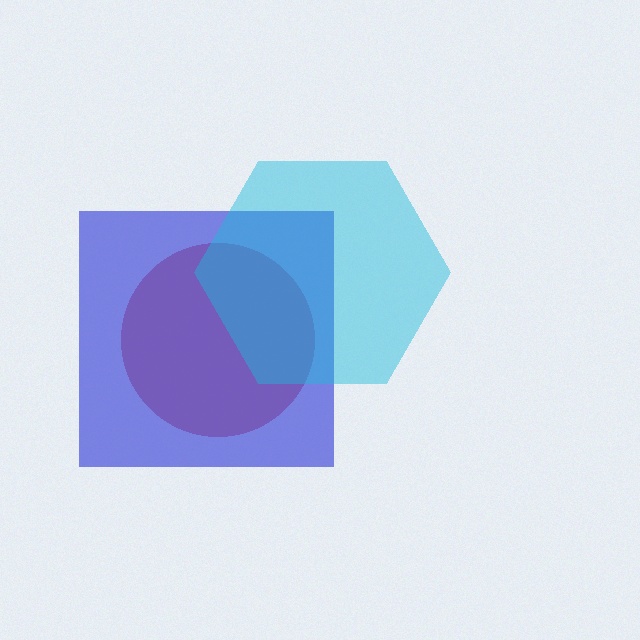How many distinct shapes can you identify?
There are 3 distinct shapes: a red circle, a blue square, a cyan hexagon.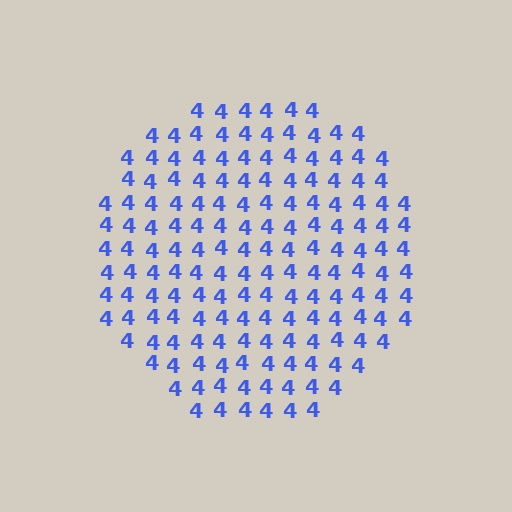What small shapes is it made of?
It is made of small digit 4's.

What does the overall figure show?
The overall figure shows a circle.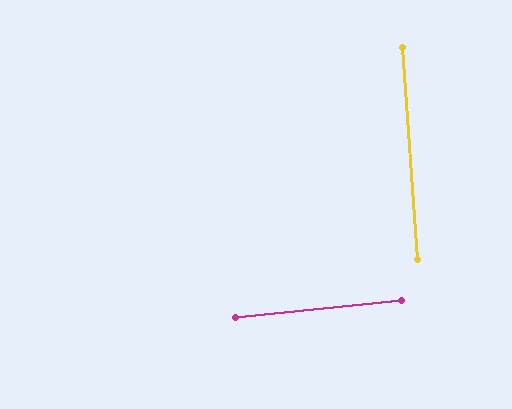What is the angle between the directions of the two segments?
Approximately 88 degrees.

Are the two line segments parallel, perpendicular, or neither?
Perpendicular — they meet at approximately 88°.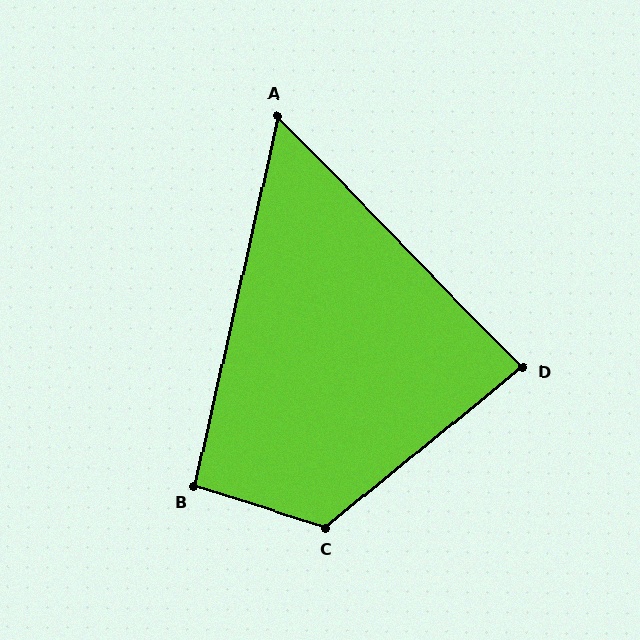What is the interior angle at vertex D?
Approximately 85 degrees (acute).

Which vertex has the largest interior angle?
C, at approximately 123 degrees.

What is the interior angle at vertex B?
Approximately 95 degrees (obtuse).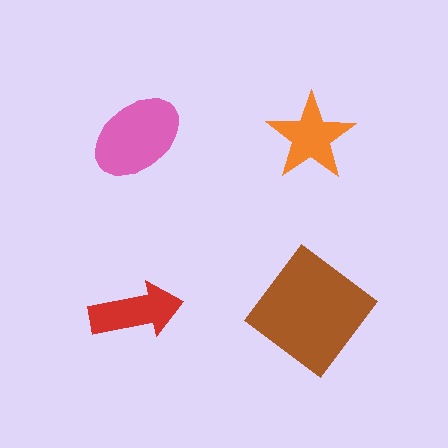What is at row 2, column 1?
A red arrow.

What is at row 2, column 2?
A brown diamond.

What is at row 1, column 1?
A pink ellipse.